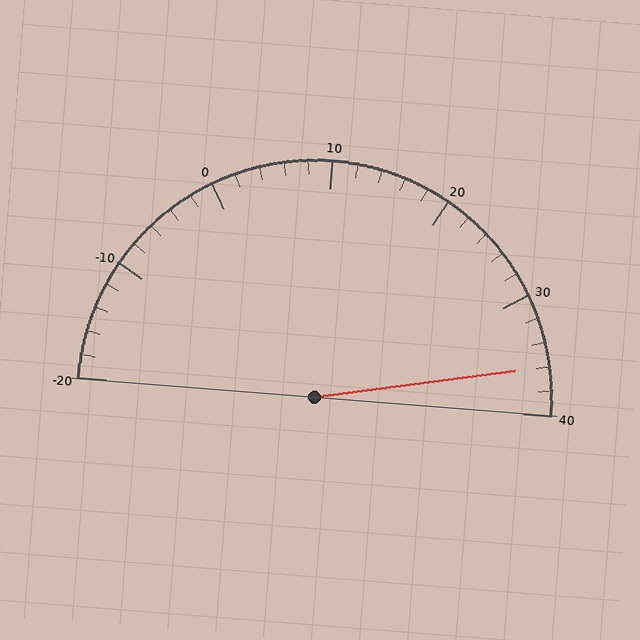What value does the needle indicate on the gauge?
The needle indicates approximately 36.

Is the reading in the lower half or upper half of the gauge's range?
The reading is in the upper half of the range (-20 to 40).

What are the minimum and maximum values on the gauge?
The gauge ranges from -20 to 40.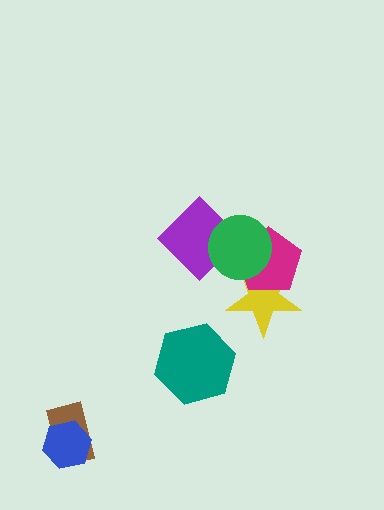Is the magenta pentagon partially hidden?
Yes, it is partially covered by another shape.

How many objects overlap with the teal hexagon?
0 objects overlap with the teal hexagon.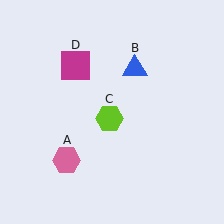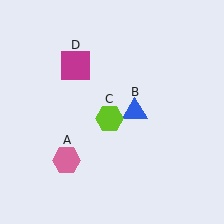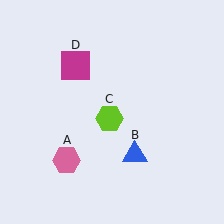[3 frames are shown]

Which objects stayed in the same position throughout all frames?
Pink hexagon (object A) and lime hexagon (object C) and magenta square (object D) remained stationary.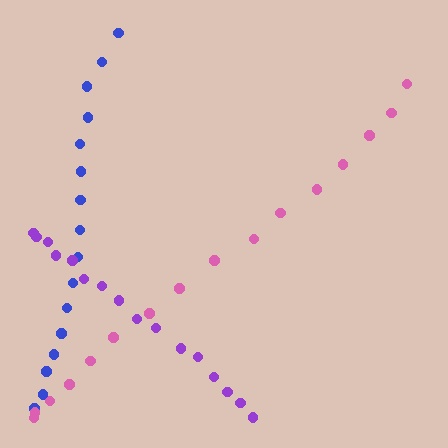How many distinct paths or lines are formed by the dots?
There are 3 distinct paths.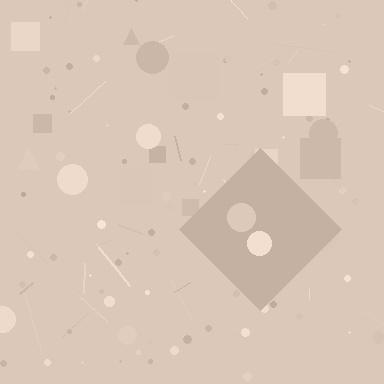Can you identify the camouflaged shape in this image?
The camouflaged shape is a diamond.